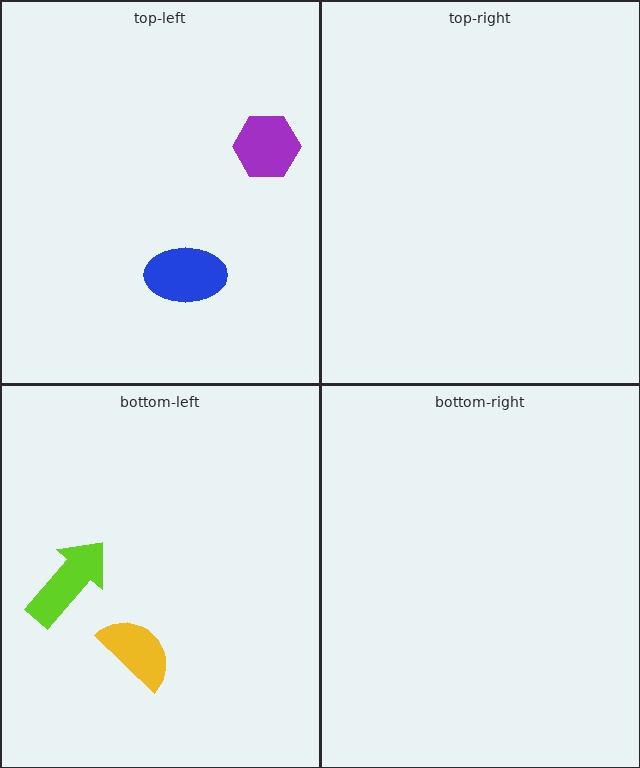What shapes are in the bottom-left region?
The lime arrow, the yellow semicircle.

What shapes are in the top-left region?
The blue ellipse, the purple hexagon.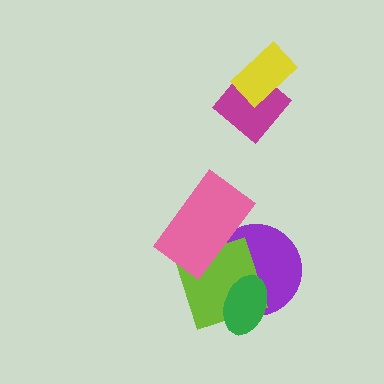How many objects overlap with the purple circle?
3 objects overlap with the purple circle.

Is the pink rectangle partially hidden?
No, no other shape covers it.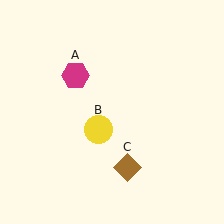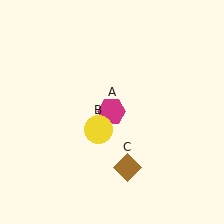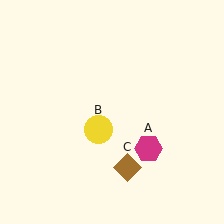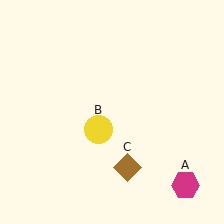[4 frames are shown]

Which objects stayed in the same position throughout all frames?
Yellow circle (object B) and brown diamond (object C) remained stationary.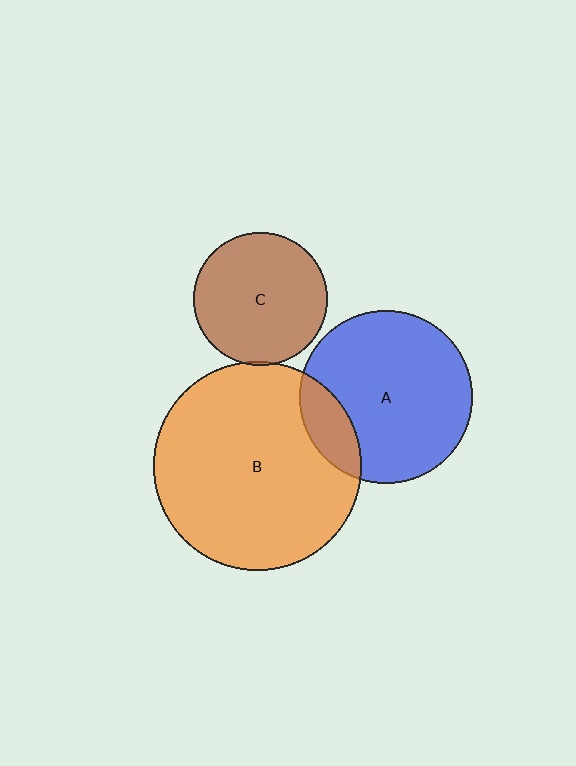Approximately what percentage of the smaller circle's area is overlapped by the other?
Approximately 5%.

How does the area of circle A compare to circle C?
Approximately 1.7 times.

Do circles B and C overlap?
Yes.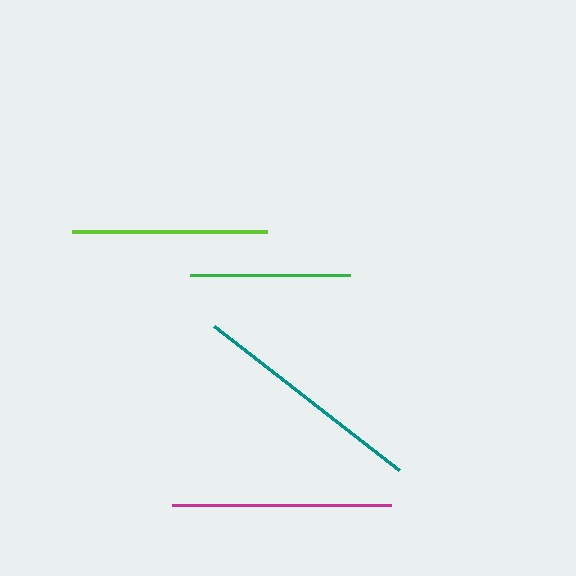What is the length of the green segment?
The green segment is approximately 160 pixels long.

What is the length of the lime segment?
The lime segment is approximately 195 pixels long.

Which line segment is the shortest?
The green line is the shortest at approximately 160 pixels.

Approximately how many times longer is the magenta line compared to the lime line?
The magenta line is approximately 1.1 times the length of the lime line.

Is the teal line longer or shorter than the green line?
The teal line is longer than the green line.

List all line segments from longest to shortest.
From longest to shortest: teal, magenta, lime, green.